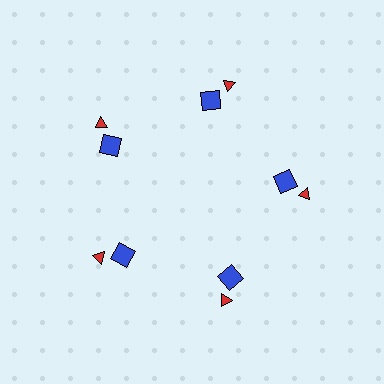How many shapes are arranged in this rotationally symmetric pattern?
There are 10 shapes, arranged in 5 groups of 2.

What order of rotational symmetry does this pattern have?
This pattern has 5-fold rotational symmetry.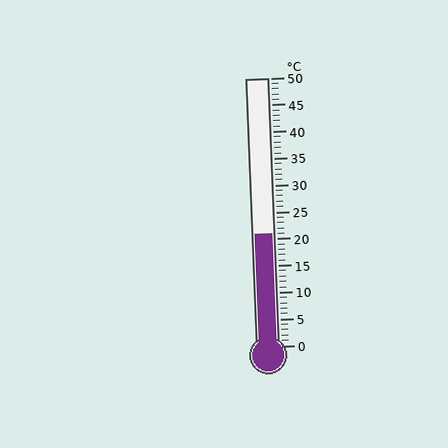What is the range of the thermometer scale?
The thermometer scale ranges from 0°C to 50°C.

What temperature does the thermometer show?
The thermometer shows approximately 21°C.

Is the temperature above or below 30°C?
The temperature is below 30°C.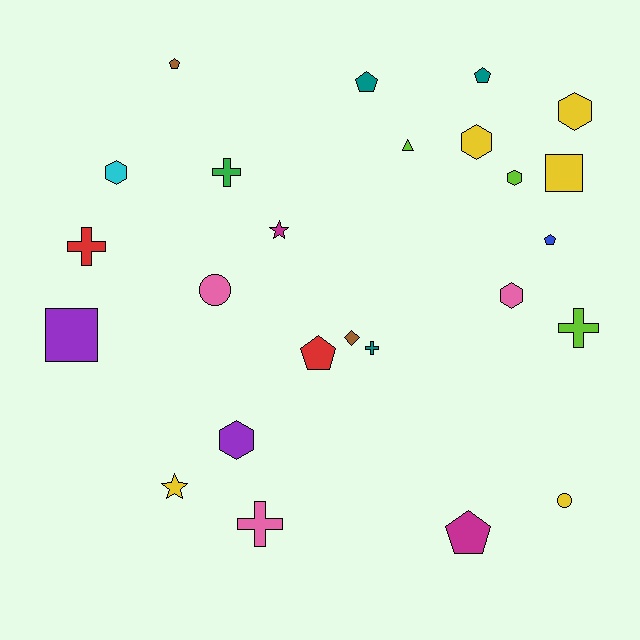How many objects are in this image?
There are 25 objects.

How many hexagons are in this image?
There are 6 hexagons.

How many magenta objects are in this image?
There are 2 magenta objects.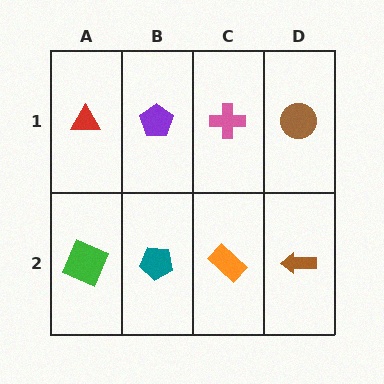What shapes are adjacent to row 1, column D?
A brown arrow (row 2, column D), a pink cross (row 1, column C).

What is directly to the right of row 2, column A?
A teal pentagon.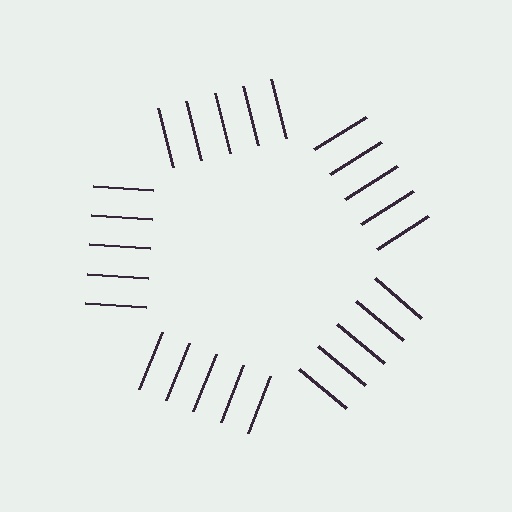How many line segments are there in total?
25 — 5 along each of the 5 edges.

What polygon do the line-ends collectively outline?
An illusory pentagon — the line segments terminate on its edges but no continuous stroke is drawn.